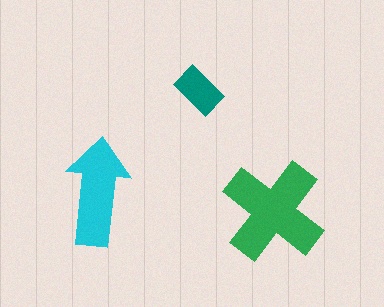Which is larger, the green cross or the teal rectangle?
The green cross.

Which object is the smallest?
The teal rectangle.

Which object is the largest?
The green cross.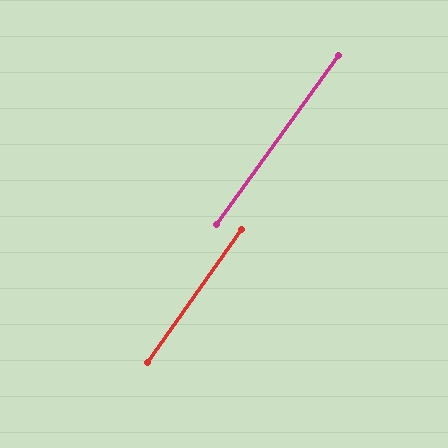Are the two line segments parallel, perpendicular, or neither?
Parallel — their directions differ by only 0.5°.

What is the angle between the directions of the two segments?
Approximately 1 degree.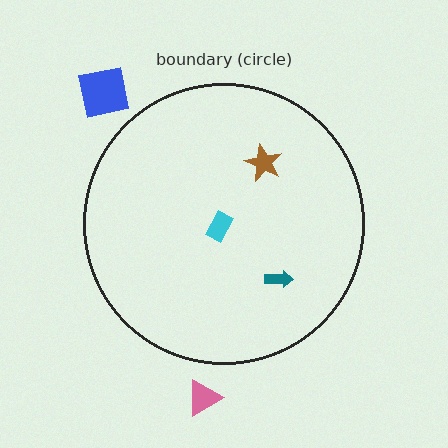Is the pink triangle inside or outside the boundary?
Outside.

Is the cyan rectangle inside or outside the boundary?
Inside.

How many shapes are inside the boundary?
3 inside, 2 outside.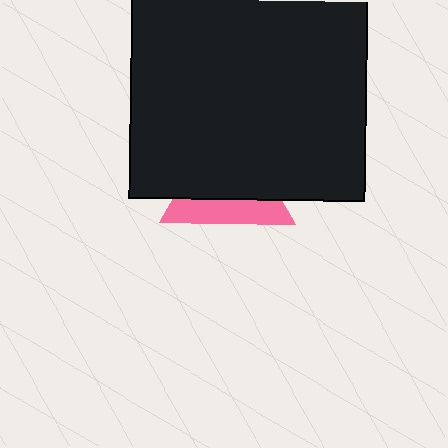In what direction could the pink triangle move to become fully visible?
The pink triangle could move down. That would shift it out from behind the black square entirely.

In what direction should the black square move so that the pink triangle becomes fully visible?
The black square should move up. That is the shortest direction to clear the overlap and leave the pink triangle fully visible.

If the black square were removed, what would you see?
You would see the complete pink triangle.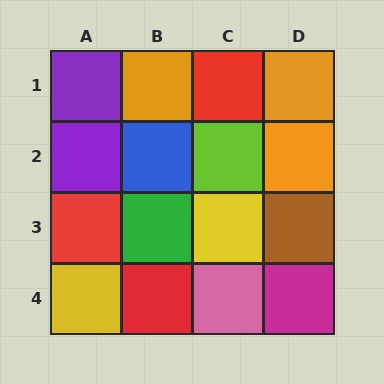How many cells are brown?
1 cell is brown.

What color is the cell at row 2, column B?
Blue.